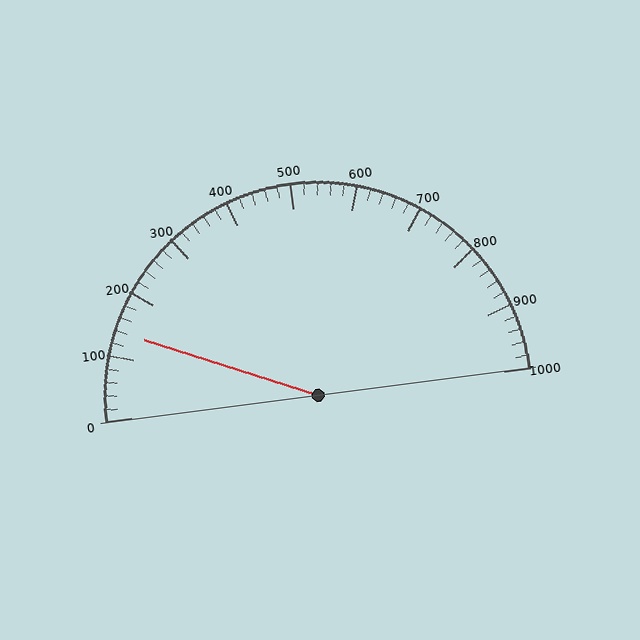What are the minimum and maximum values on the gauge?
The gauge ranges from 0 to 1000.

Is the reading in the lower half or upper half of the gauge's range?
The reading is in the lower half of the range (0 to 1000).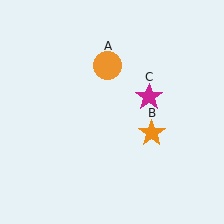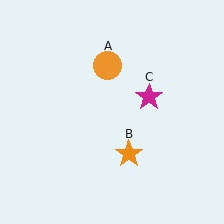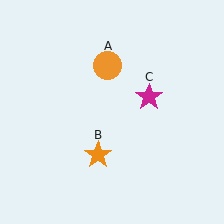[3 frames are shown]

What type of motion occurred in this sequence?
The orange star (object B) rotated clockwise around the center of the scene.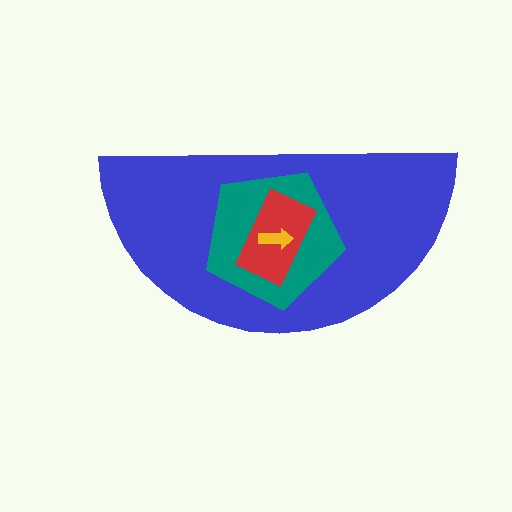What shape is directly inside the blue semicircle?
The teal pentagon.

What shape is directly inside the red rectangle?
The yellow arrow.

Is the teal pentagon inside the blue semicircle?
Yes.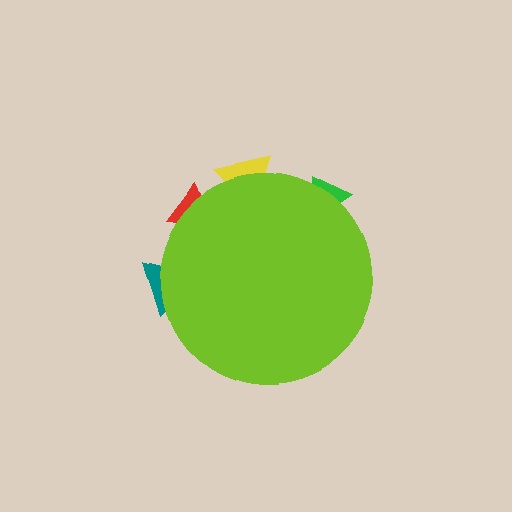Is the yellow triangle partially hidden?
Yes, the yellow triangle is partially hidden behind the lime circle.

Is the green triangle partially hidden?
Yes, the green triangle is partially hidden behind the lime circle.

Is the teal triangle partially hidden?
Yes, the teal triangle is partially hidden behind the lime circle.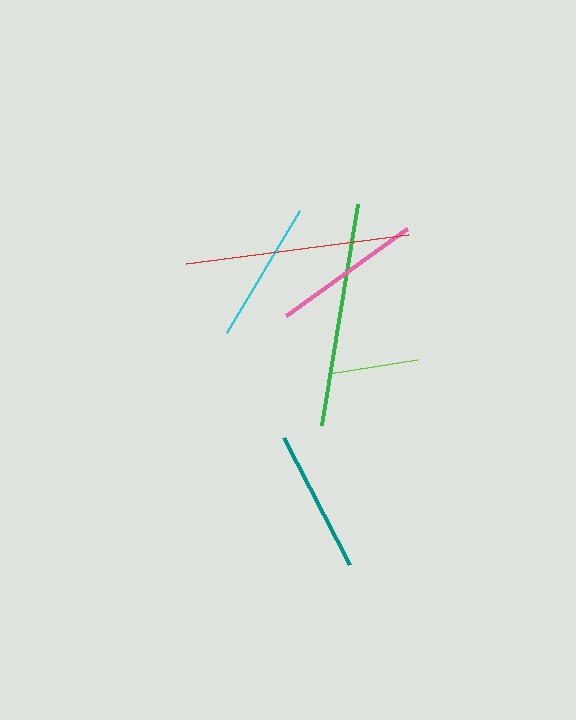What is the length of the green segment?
The green segment is approximately 223 pixels long.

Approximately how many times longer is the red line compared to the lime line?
The red line is approximately 2.5 times the length of the lime line.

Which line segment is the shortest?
The lime line is the shortest at approximately 89 pixels.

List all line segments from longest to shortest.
From longest to shortest: red, green, pink, teal, cyan, lime.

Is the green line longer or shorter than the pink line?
The green line is longer than the pink line.